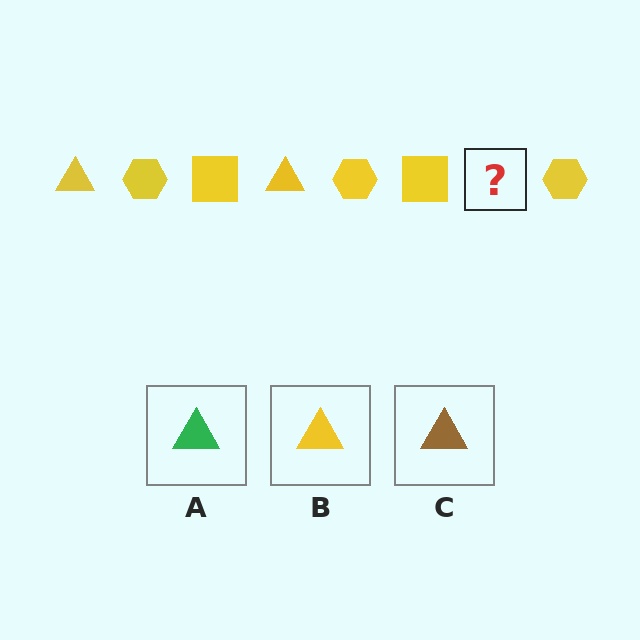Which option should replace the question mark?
Option B.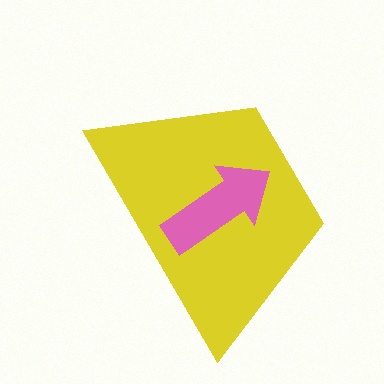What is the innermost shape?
The pink arrow.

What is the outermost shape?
The yellow trapezoid.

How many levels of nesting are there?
2.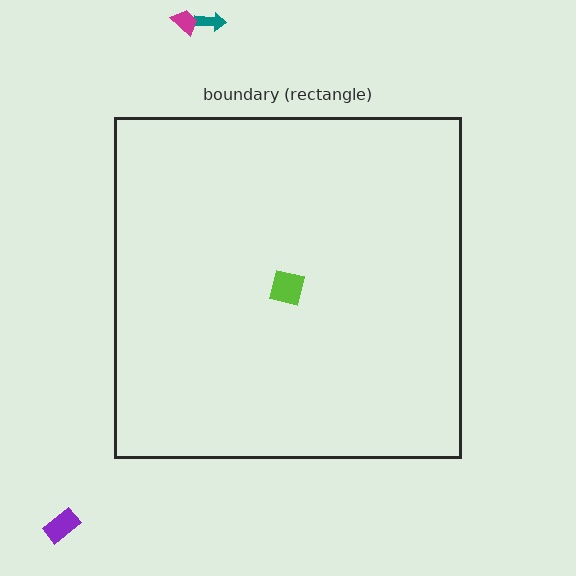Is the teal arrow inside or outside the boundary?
Outside.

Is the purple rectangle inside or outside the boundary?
Outside.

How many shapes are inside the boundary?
1 inside, 3 outside.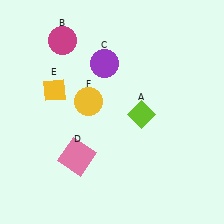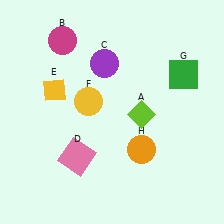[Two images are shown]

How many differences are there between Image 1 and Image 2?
There are 2 differences between the two images.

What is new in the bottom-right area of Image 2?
An orange circle (H) was added in the bottom-right area of Image 2.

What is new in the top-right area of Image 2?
A green square (G) was added in the top-right area of Image 2.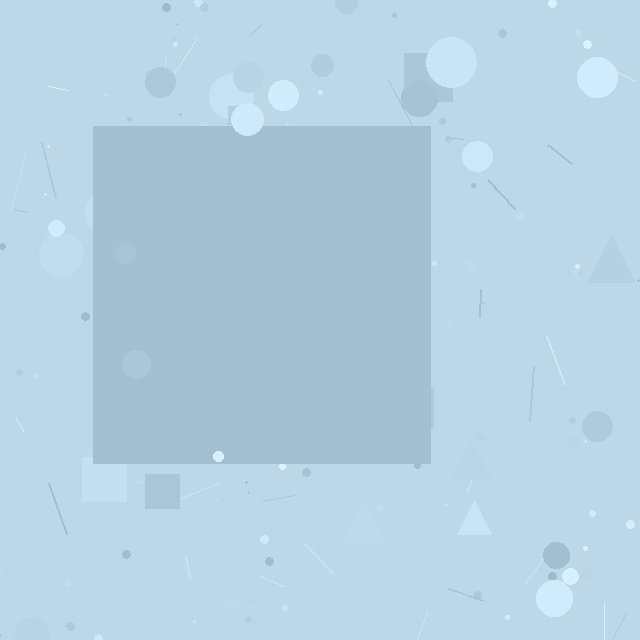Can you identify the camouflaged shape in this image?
The camouflaged shape is a square.